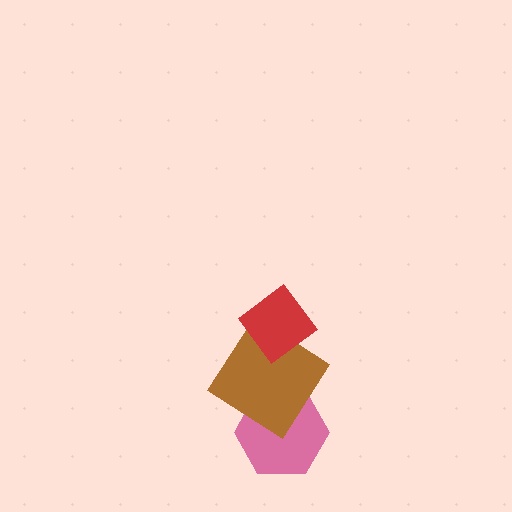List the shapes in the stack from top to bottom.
From top to bottom: the red diamond, the brown diamond, the pink hexagon.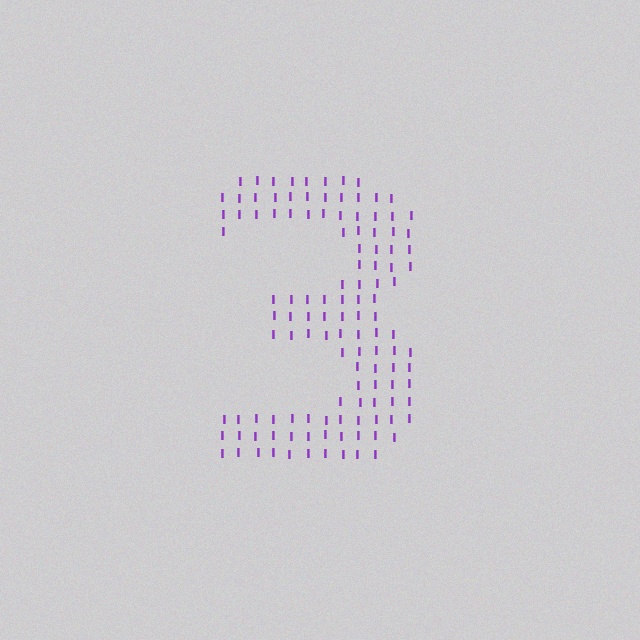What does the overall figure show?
The overall figure shows the digit 3.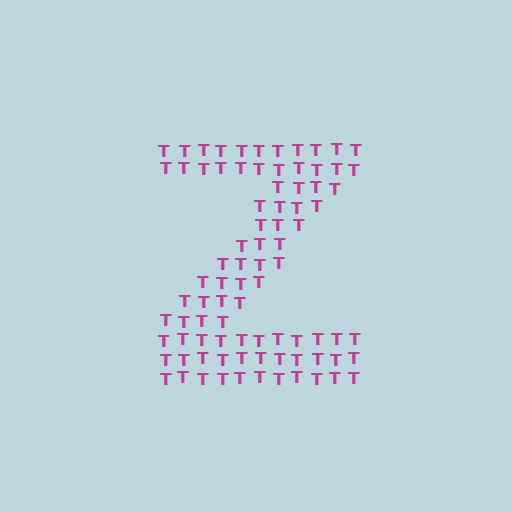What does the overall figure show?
The overall figure shows the letter Z.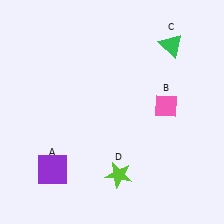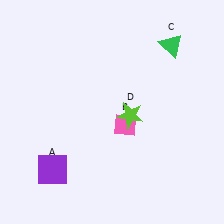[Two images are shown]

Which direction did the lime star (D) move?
The lime star (D) moved up.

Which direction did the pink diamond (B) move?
The pink diamond (B) moved left.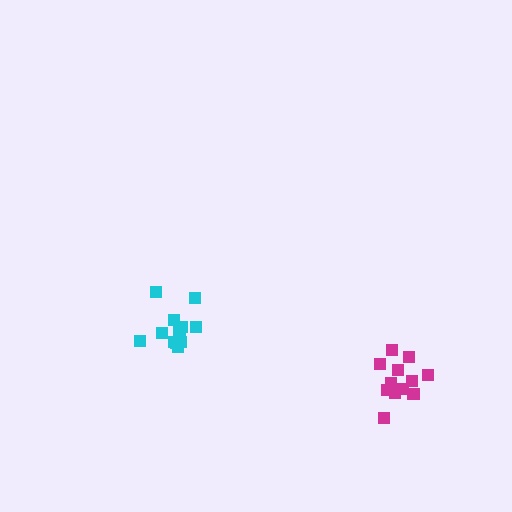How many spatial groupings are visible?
There are 2 spatial groupings.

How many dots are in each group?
Group 1: 12 dots, Group 2: 12 dots (24 total).